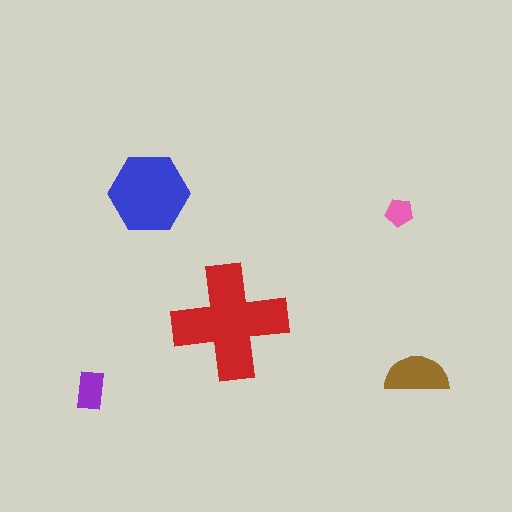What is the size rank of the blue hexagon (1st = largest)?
2nd.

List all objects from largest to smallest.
The red cross, the blue hexagon, the brown semicircle, the purple rectangle, the pink pentagon.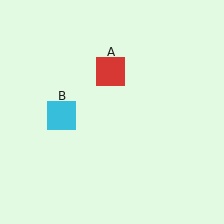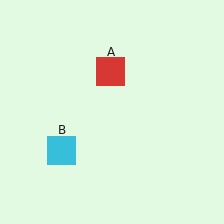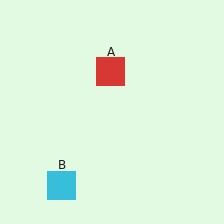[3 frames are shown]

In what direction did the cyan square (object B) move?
The cyan square (object B) moved down.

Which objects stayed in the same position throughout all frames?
Red square (object A) remained stationary.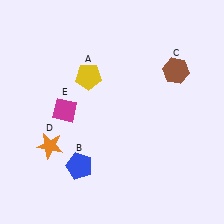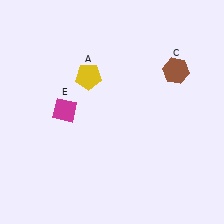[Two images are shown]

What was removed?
The blue pentagon (B), the orange star (D) were removed in Image 2.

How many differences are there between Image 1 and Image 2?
There are 2 differences between the two images.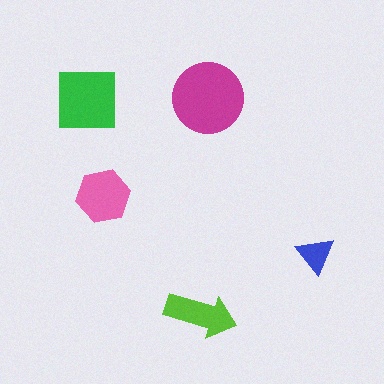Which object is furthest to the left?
The green square is leftmost.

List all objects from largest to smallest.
The magenta circle, the green square, the pink hexagon, the lime arrow, the blue triangle.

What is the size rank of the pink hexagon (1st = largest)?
3rd.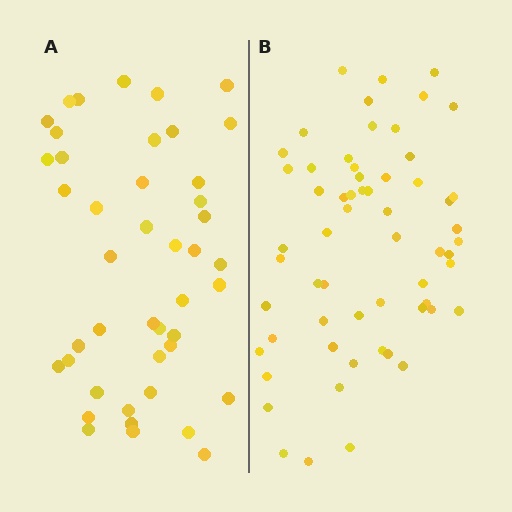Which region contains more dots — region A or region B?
Region B (the right region) has more dots.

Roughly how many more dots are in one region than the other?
Region B has approximately 15 more dots than region A.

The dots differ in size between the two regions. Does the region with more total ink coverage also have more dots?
No. Region A has more total ink coverage because its dots are larger, but region B actually contains more individual dots. Total area can be misleading — the number of items is what matters here.